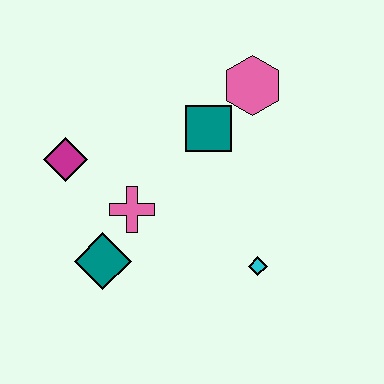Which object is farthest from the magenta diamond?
The cyan diamond is farthest from the magenta diamond.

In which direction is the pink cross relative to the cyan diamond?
The pink cross is to the left of the cyan diamond.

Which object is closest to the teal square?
The pink hexagon is closest to the teal square.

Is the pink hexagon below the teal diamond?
No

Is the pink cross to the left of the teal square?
Yes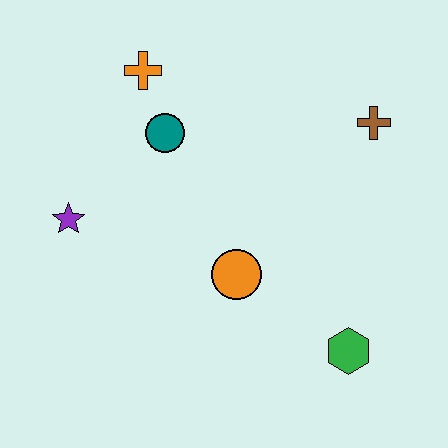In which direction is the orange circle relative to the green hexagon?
The orange circle is to the left of the green hexagon.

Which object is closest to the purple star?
The teal circle is closest to the purple star.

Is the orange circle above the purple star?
No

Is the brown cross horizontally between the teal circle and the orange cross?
No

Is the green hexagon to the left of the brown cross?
Yes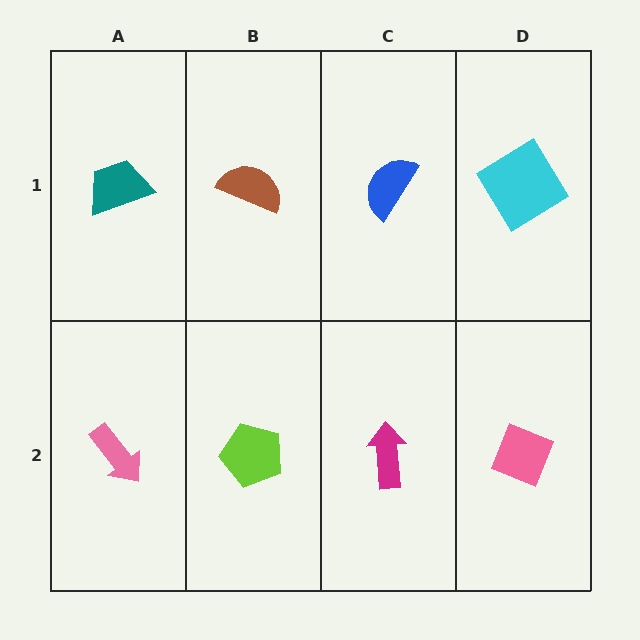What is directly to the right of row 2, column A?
A lime pentagon.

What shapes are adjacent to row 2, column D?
A cyan diamond (row 1, column D), a magenta arrow (row 2, column C).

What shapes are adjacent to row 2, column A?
A teal trapezoid (row 1, column A), a lime pentagon (row 2, column B).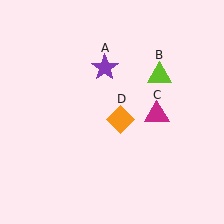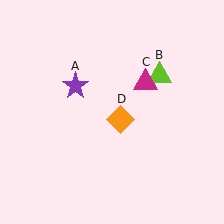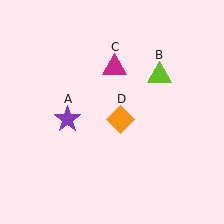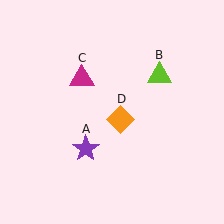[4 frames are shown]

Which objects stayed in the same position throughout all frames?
Lime triangle (object B) and orange diamond (object D) remained stationary.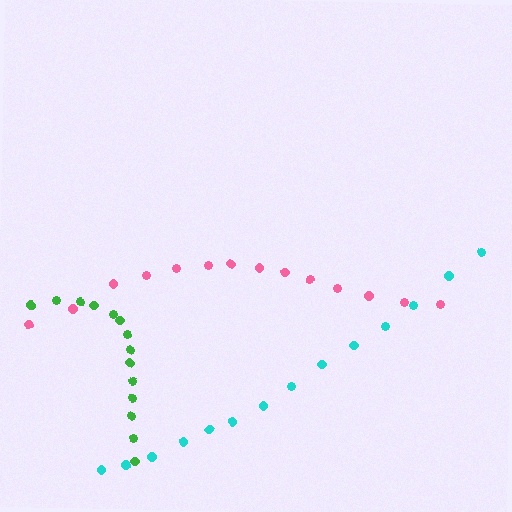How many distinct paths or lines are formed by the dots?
There are 3 distinct paths.